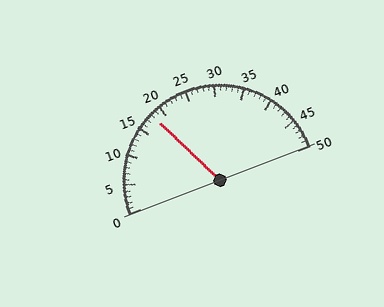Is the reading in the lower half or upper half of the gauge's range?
The reading is in the lower half of the range (0 to 50).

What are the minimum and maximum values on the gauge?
The gauge ranges from 0 to 50.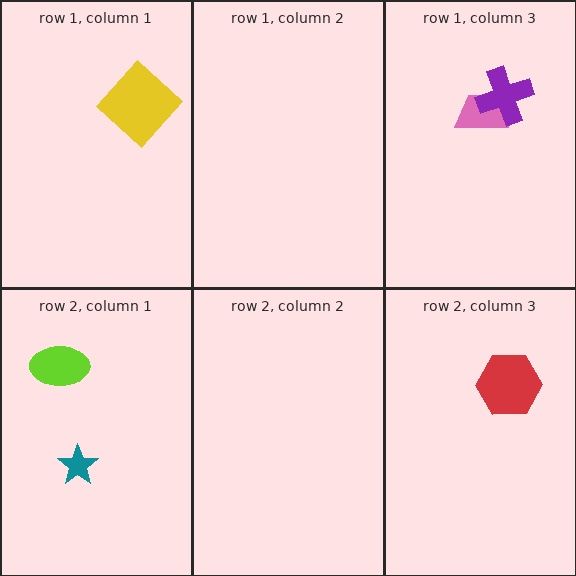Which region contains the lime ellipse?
The row 2, column 1 region.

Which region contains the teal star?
The row 2, column 1 region.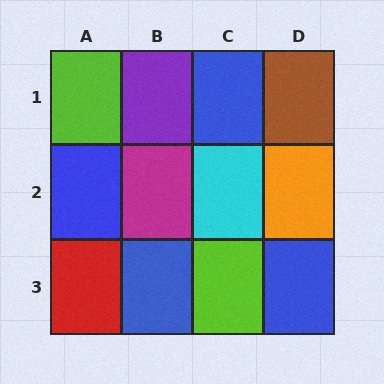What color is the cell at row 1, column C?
Blue.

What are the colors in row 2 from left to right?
Blue, magenta, cyan, orange.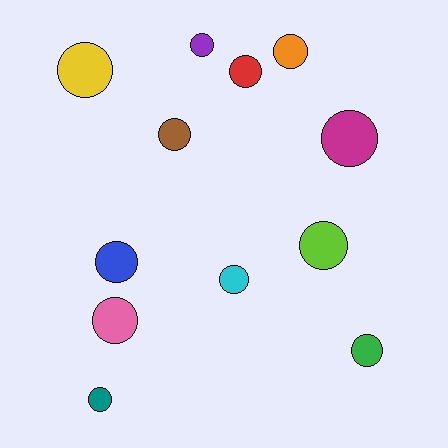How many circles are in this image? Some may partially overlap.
There are 12 circles.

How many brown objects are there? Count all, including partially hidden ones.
There is 1 brown object.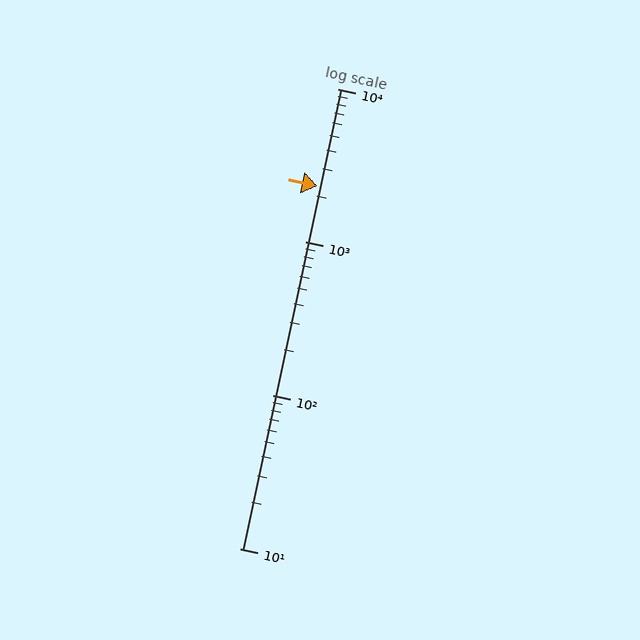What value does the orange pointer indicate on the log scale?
The pointer indicates approximately 2300.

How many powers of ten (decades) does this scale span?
The scale spans 3 decades, from 10 to 10000.